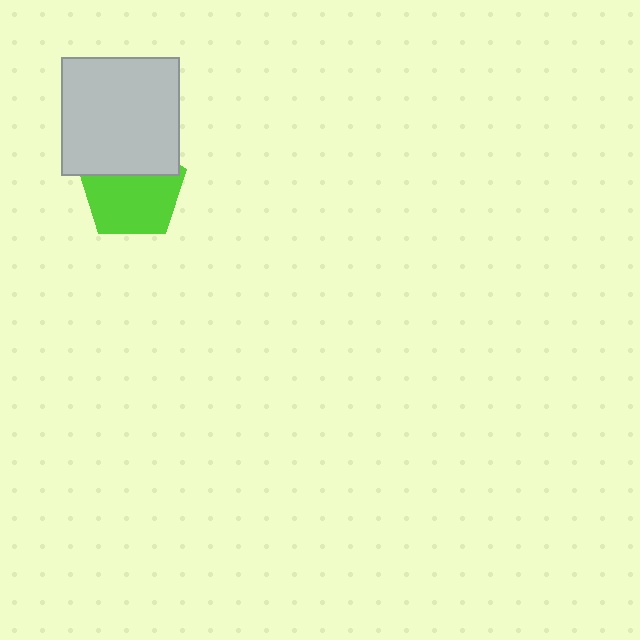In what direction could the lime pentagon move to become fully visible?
The lime pentagon could move down. That would shift it out from behind the light gray square entirely.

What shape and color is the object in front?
The object in front is a light gray square.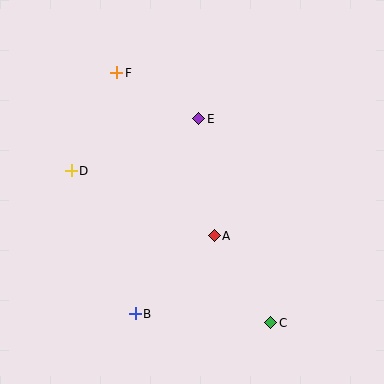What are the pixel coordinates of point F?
Point F is at (117, 73).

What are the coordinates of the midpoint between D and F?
The midpoint between D and F is at (94, 122).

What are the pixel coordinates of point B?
Point B is at (135, 314).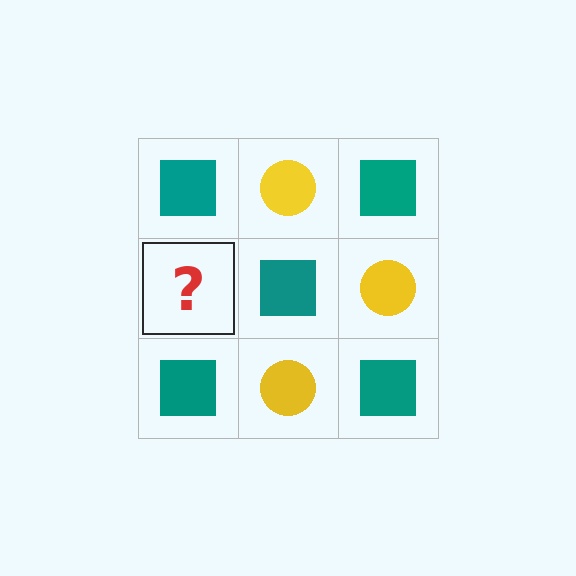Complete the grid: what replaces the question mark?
The question mark should be replaced with a yellow circle.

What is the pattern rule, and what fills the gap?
The rule is that it alternates teal square and yellow circle in a checkerboard pattern. The gap should be filled with a yellow circle.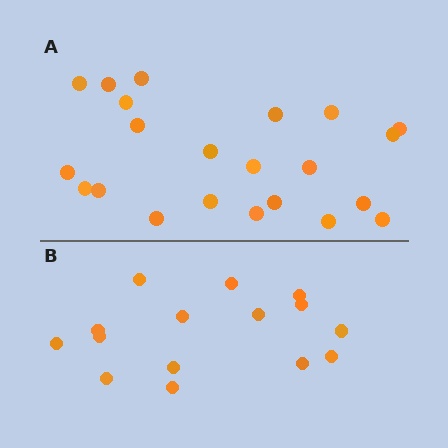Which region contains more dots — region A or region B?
Region A (the top region) has more dots.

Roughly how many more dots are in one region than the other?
Region A has roughly 8 or so more dots than region B.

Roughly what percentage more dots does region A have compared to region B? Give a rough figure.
About 45% more.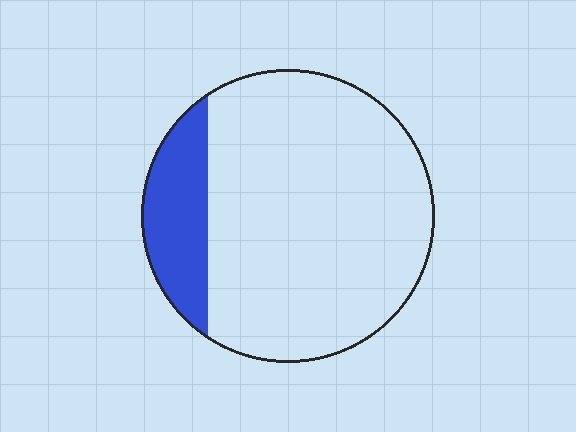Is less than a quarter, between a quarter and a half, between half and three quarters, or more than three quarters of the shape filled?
Less than a quarter.